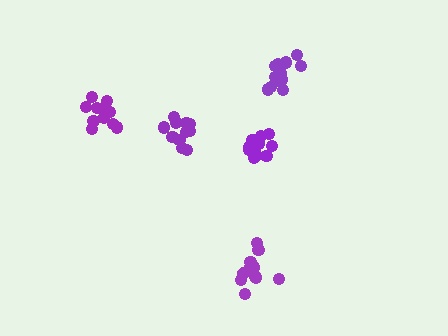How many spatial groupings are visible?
There are 5 spatial groupings.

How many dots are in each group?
Group 1: 12 dots, Group 2: 11 dots, Group 3: 11 dots, Group 4: 11 dots, Group 5: 11 dots (56 total).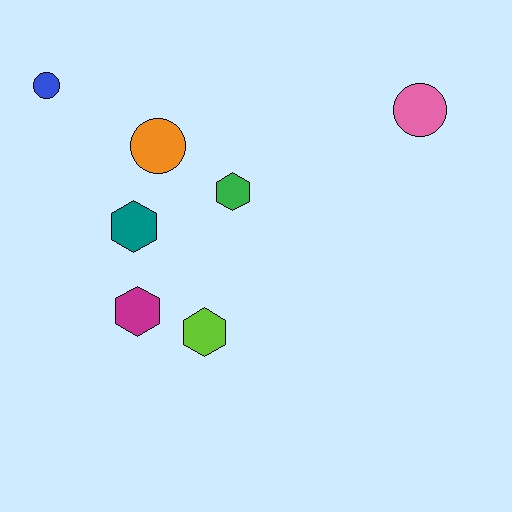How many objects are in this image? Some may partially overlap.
There are 7 objects.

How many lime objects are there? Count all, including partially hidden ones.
There is 1 lime object.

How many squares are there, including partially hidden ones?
There are no squares.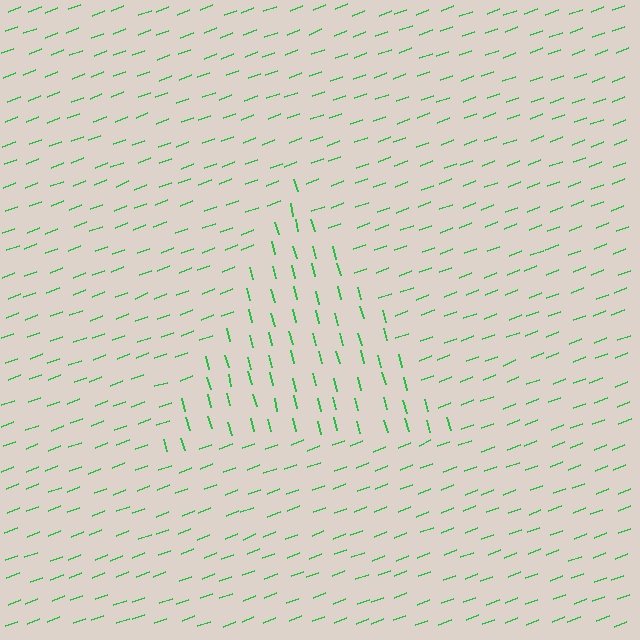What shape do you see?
I see a triangle.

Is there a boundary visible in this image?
Yes, there is a texture boundary formed by a change in line orientation.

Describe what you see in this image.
The image is filled with small green line segments. A triangle region in the image has lines oriented differently from the surrounding lines, creating a visible texture boundary.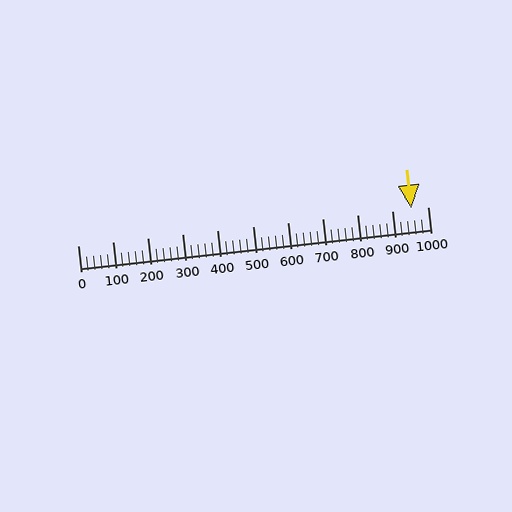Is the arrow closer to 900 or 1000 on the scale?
The arrow is closer to 1000.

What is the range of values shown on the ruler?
The ruler shows values from 0 to 1000.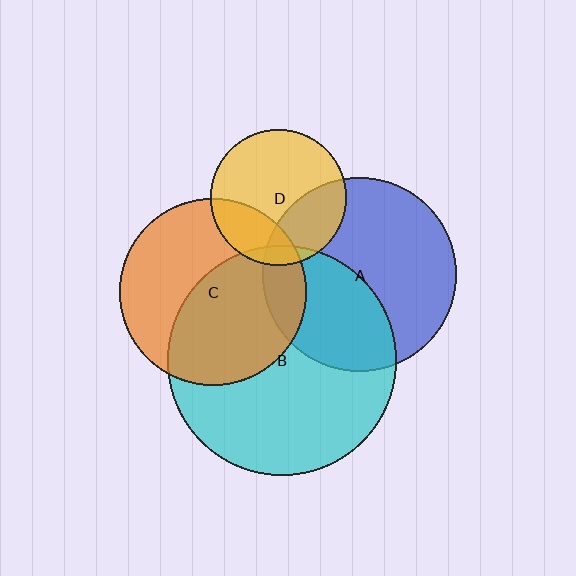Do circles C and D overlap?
Yes.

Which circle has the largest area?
Circle B (cyan).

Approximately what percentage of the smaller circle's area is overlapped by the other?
Approximately 25%.